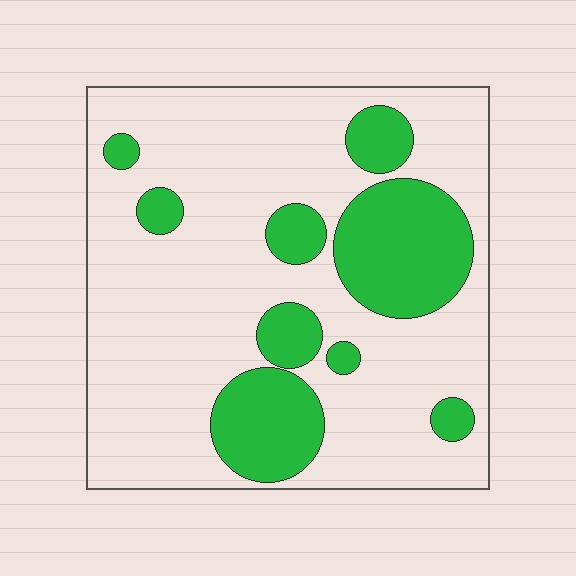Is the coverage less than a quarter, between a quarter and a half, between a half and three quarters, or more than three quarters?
Between a quarter and a half.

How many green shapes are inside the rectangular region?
9.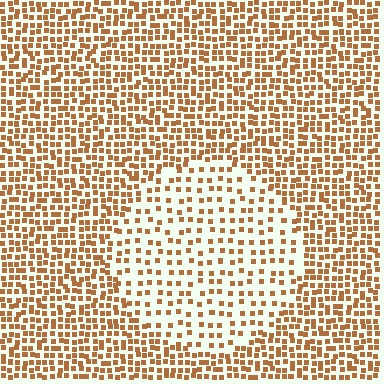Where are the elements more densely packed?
The elements are more densely packed outside the circle boundary.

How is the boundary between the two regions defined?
The boundary is defined by a change in element density (approximately 2.1x ratio). All elements are the same color, size, and shape.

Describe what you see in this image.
The image contains small brown elements arranged at two different densities. A circle-shaped region is visible where the elements are less densely packed than the surrounding area.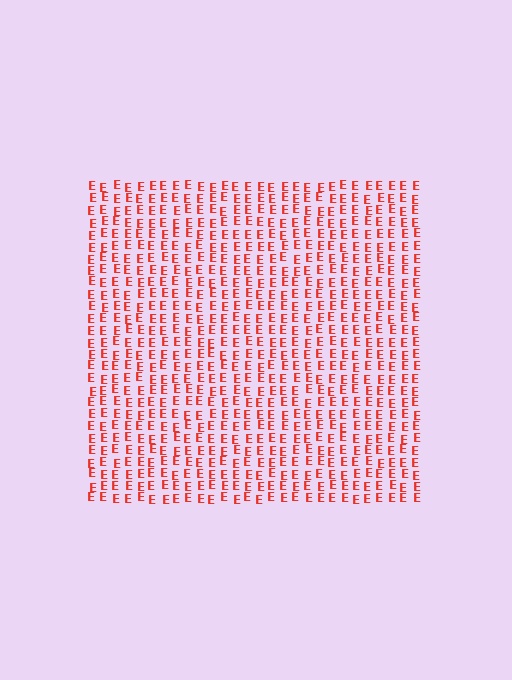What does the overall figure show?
The overall figure shows a square.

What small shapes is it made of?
It is made of small letter E's.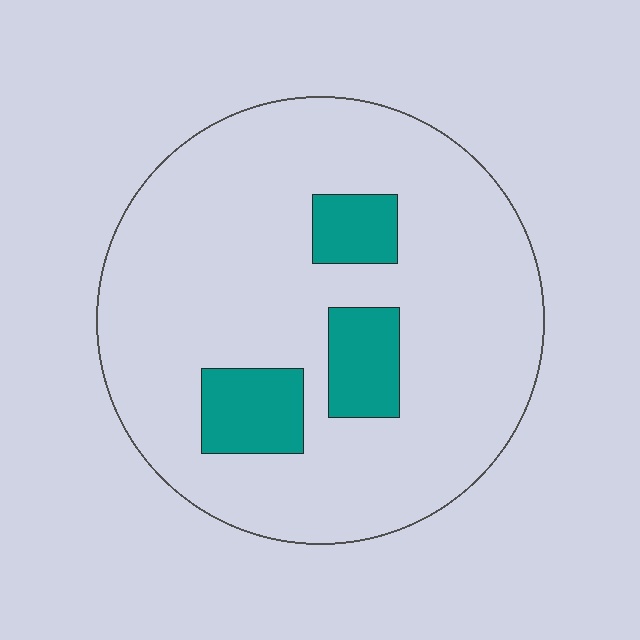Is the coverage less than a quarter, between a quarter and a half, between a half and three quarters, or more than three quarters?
Less than a quarter.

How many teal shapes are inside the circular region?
3.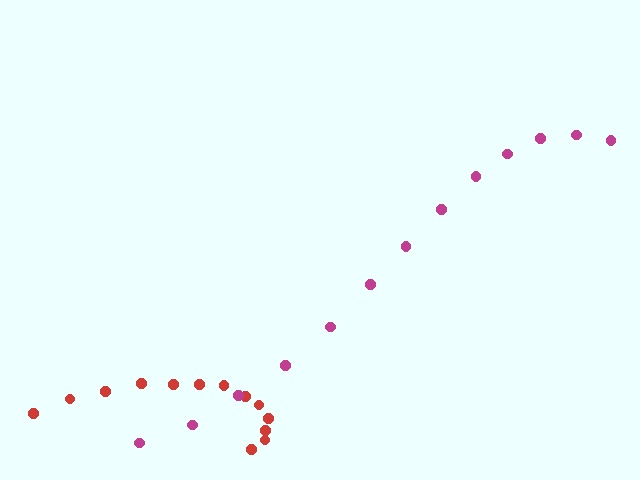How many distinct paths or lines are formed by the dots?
There are 2 distinct paths.